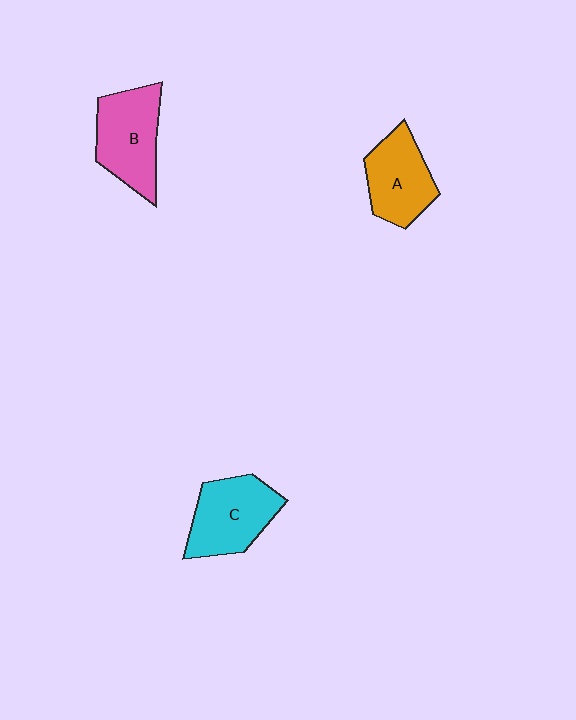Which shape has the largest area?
Shape B (pink).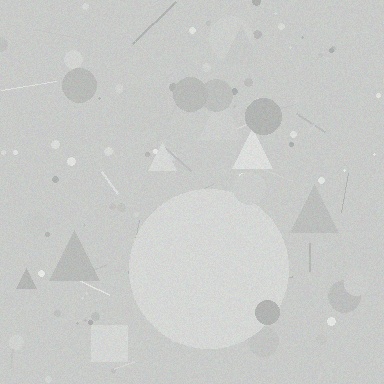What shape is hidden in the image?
A circle is hidden in the image.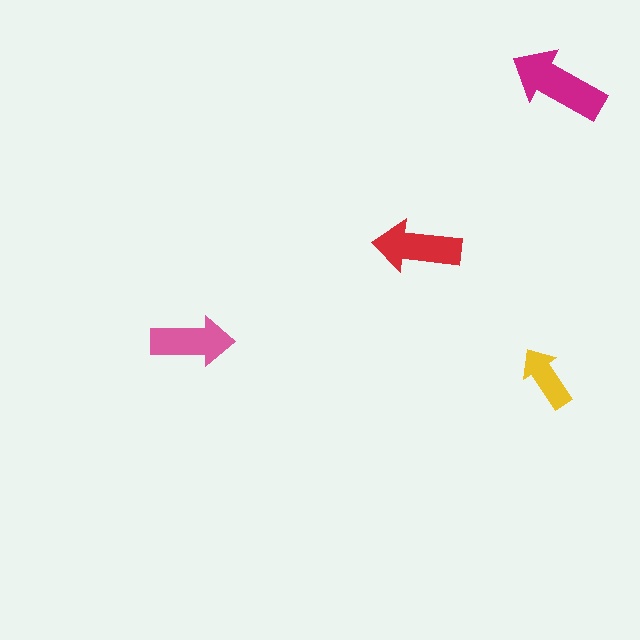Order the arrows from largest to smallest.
the magenta one, the red one, the pink one, the yellow one.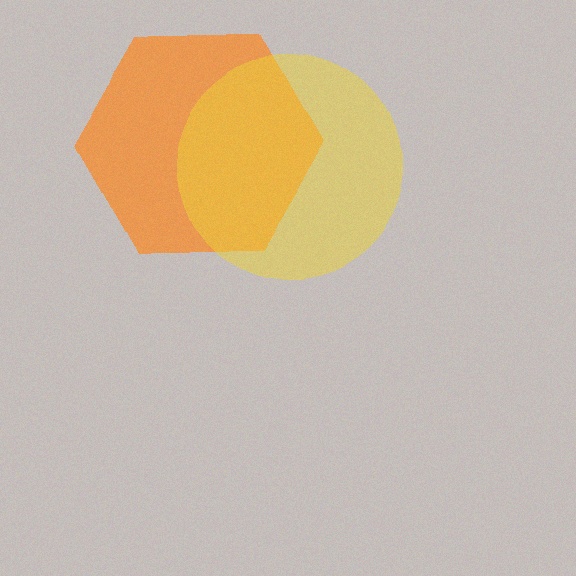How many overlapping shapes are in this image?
There are 2 overlapping shapes in the image.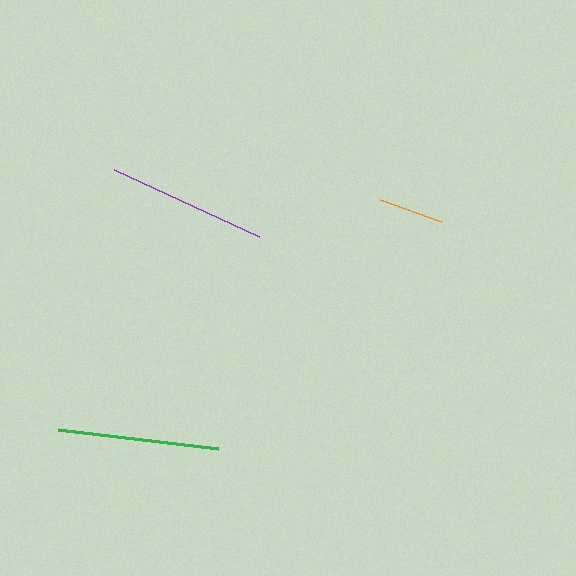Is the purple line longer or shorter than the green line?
The green line is longer than the purple line.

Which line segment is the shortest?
The orange line is the shortest at approximately 65 pixels.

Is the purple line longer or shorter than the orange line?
The purple line is longer than the orange line.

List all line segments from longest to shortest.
From longest to shortest: green, purple, orange.